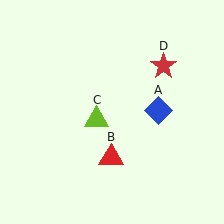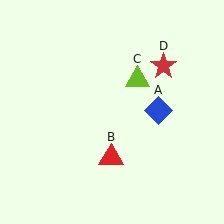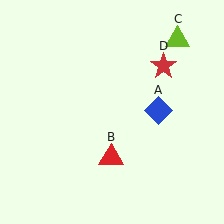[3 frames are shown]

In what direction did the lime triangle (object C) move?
The lime triangle (object C) moved up and to the right.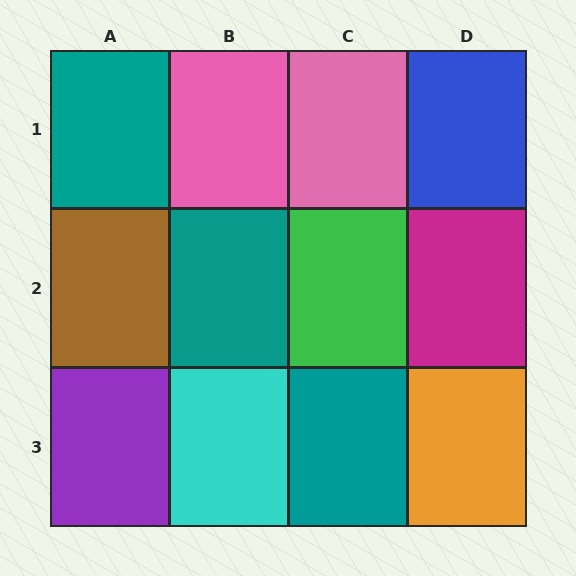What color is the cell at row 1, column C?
Pink.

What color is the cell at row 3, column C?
Teal.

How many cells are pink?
2 cells are pink.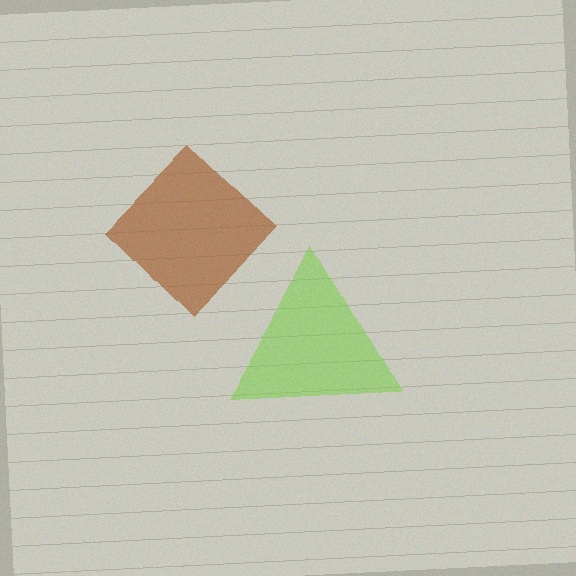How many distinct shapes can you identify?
There are 2 distinct shapes: a lime triangle, a brown diamond.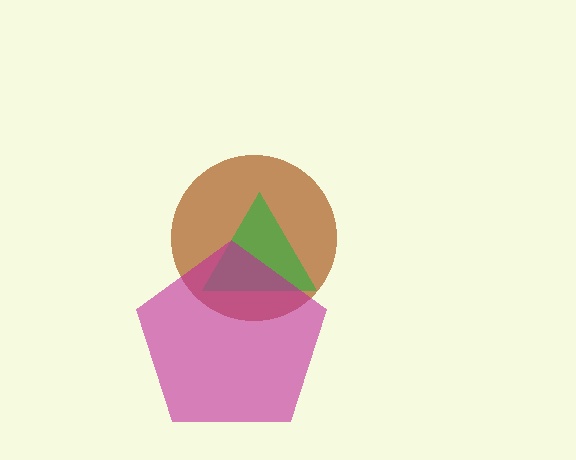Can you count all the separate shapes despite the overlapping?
Yes, there are 3 separate shapes.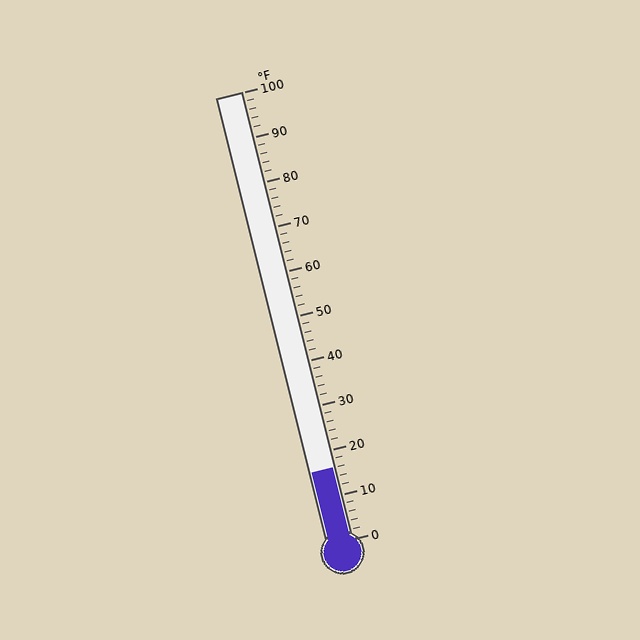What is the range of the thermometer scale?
The thermometer scale ranges from 0°F to 100°F.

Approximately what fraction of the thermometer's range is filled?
The thermometer is filled to approximately 15% of its range.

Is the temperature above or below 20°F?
The temperature is below 20°F.